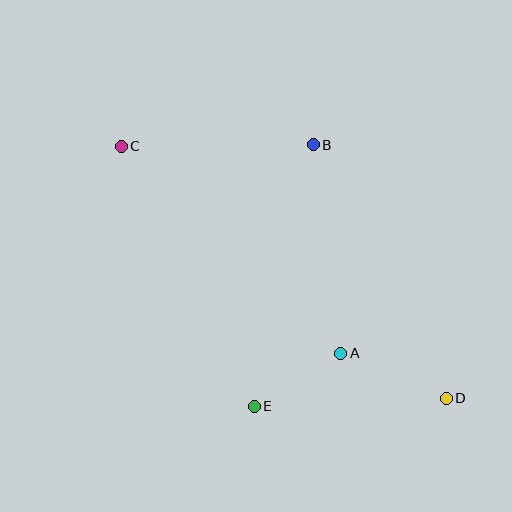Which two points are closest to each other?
Points A and E are closest to each other.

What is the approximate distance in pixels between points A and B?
The distance between A and B is approximately 210 pixels.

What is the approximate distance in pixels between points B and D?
The distance between B and D is approximately 286 pixels.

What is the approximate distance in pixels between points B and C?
The distance between B and C is approximately 192 pixels.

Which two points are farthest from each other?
Points C and D are farthest from each other.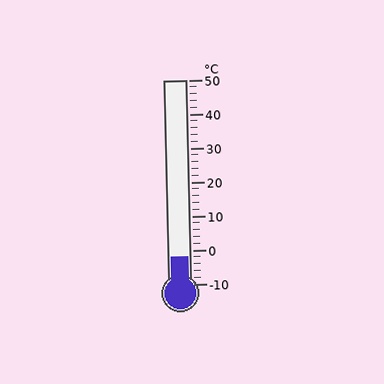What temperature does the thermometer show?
The thermometer shows approximately -2°C.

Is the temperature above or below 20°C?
The temperature is below 20°C.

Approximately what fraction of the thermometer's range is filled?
The thermometer is filled to approximately 15% of its range.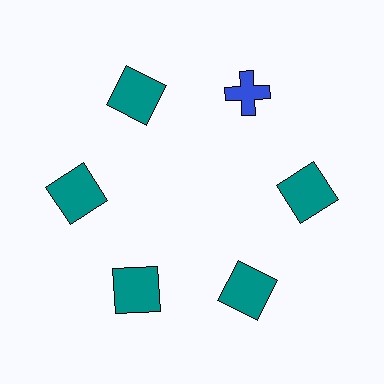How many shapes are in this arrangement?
There are 6 shapes arranged in a ring pattern.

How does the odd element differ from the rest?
It differs in both color (blue instead of teal) and shape (cross instead of square).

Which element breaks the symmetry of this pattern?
The blue cross at roughly the 1 o'clock position breaks the symmetry. All other shapes are teal squares.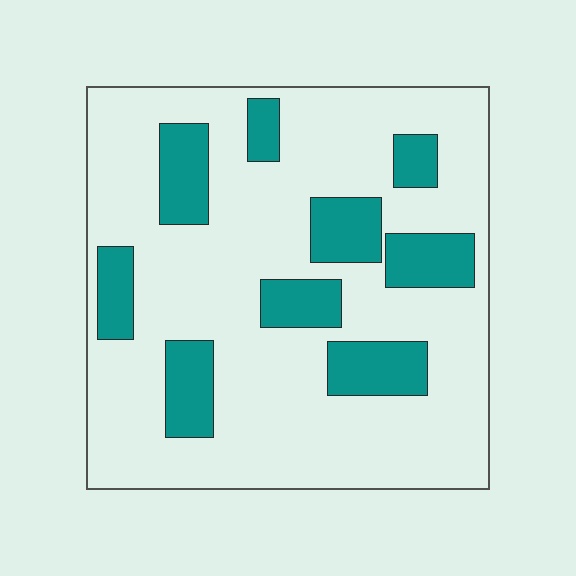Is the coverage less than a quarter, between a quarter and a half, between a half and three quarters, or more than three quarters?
Less than a quarter.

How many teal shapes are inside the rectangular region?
9.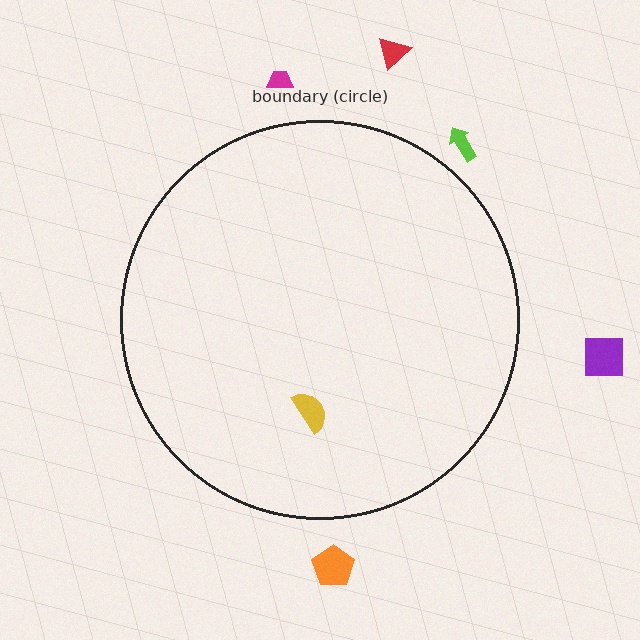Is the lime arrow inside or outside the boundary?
Outside.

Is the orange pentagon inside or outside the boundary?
Outside.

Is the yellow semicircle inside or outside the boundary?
Inside.